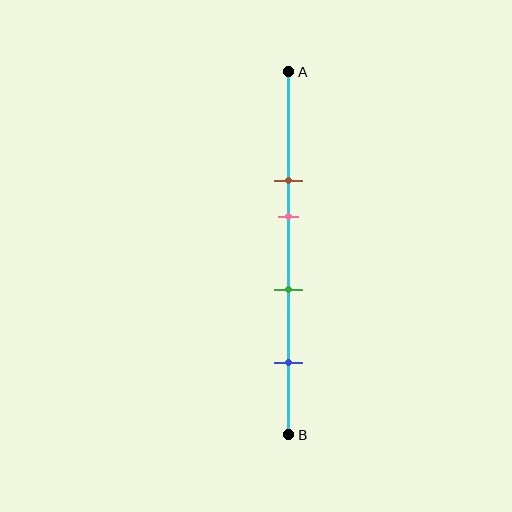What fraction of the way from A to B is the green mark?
The green mark is approximately 60% (0.6) of the way from A to B.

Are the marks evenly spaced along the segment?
No, the marks are not evenly spaced.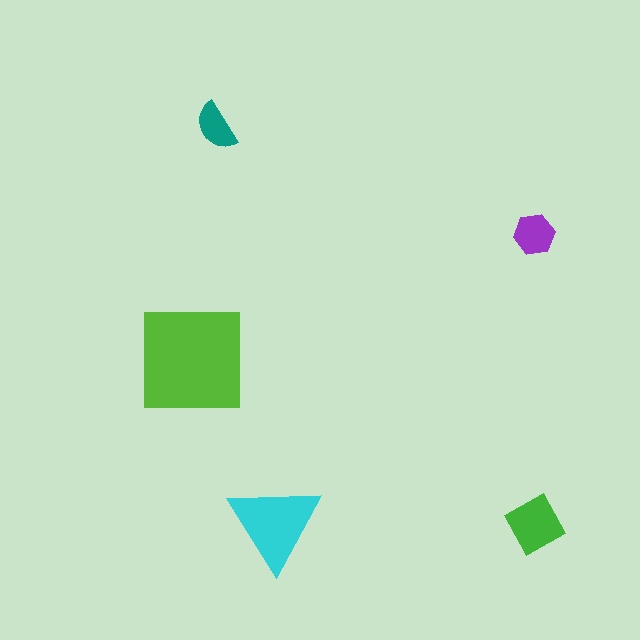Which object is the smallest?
The teal semicircle.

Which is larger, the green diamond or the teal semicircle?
The green diamond.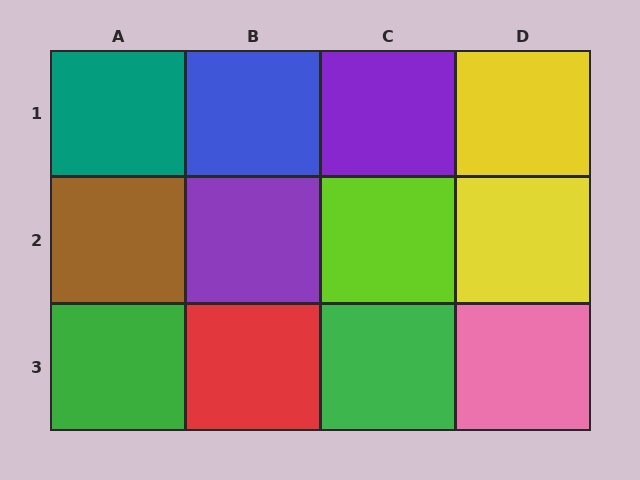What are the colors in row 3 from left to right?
Green, red, green, pink.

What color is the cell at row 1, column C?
Purple.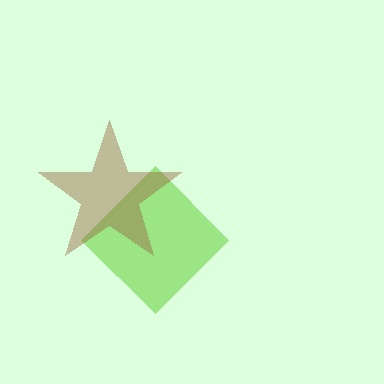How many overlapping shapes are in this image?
There are 2 overlapping shapes in the image.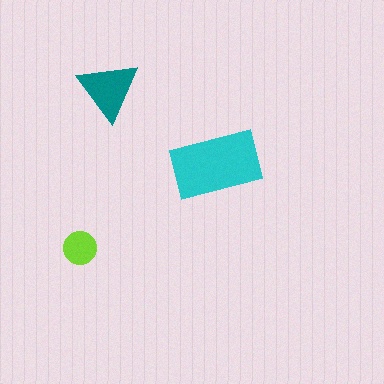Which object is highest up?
The teal triangle is topmost.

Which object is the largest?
The cyan rectangle.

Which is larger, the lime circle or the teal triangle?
The teal triangle.